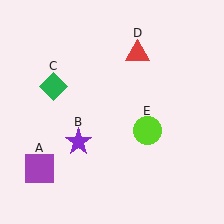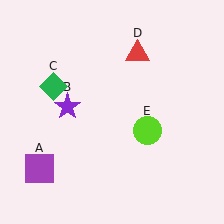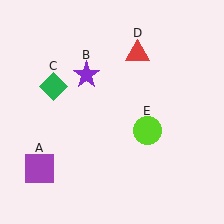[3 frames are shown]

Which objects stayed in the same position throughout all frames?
Purple square (object A) and green diamond (object C) and red triangle (object D) and lime circle (object E) remained stationary.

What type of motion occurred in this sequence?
The purple star (object B) rotated clockwise around the center of the scene.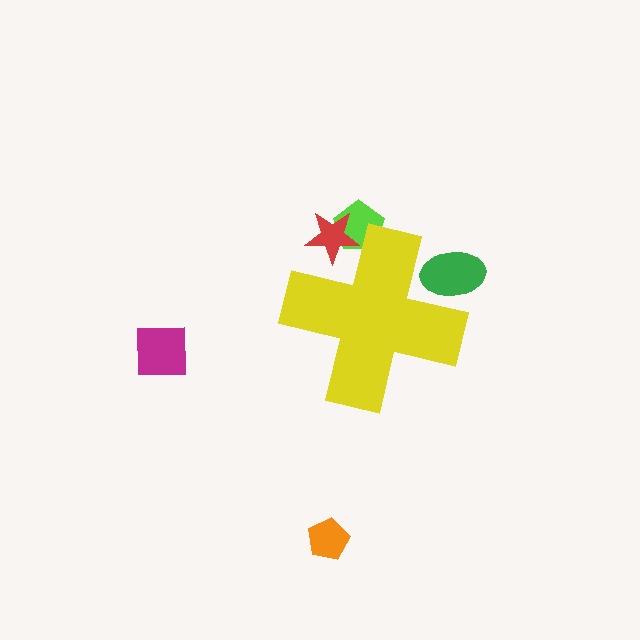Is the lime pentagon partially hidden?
Yes, the lime pentagon is partially hidden behind the yellow cross.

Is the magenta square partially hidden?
No, the magenta square is fully visible.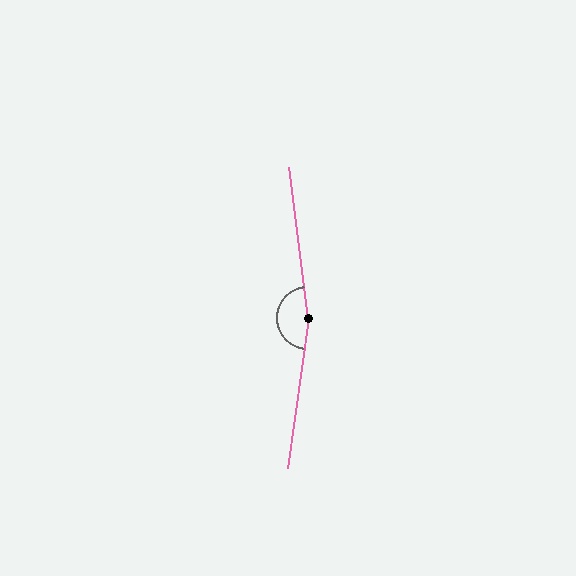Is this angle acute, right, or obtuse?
It is obtuse.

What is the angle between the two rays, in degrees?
Approximately 165 degrees.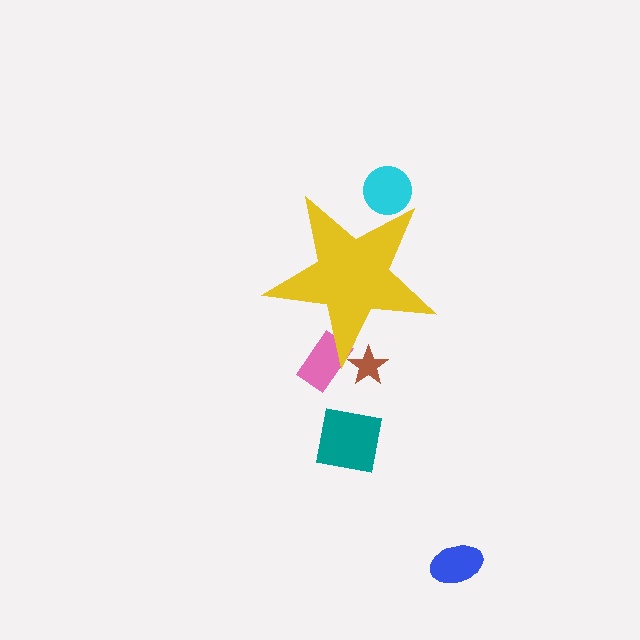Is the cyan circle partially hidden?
Yes, the cyan circle is partially hidden behind the yellow star.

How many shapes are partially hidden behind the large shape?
3 shapes are partially hidden.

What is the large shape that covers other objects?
A yellow star.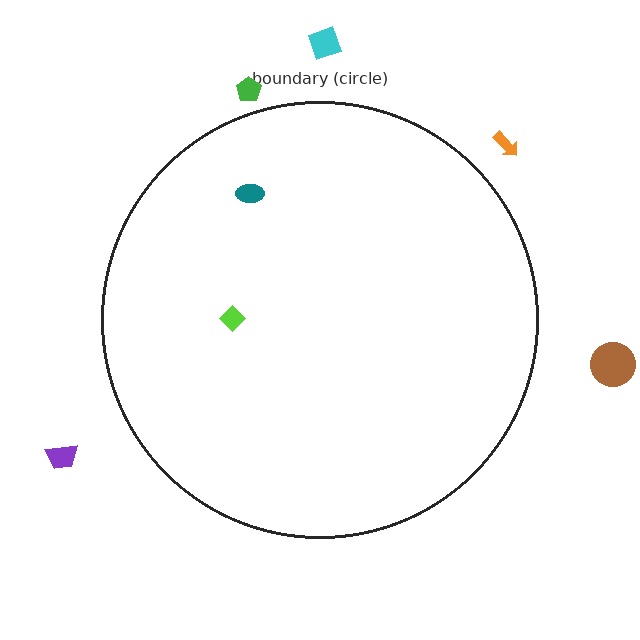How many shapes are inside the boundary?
2 inside, 5 outside.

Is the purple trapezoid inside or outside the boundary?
Outside.